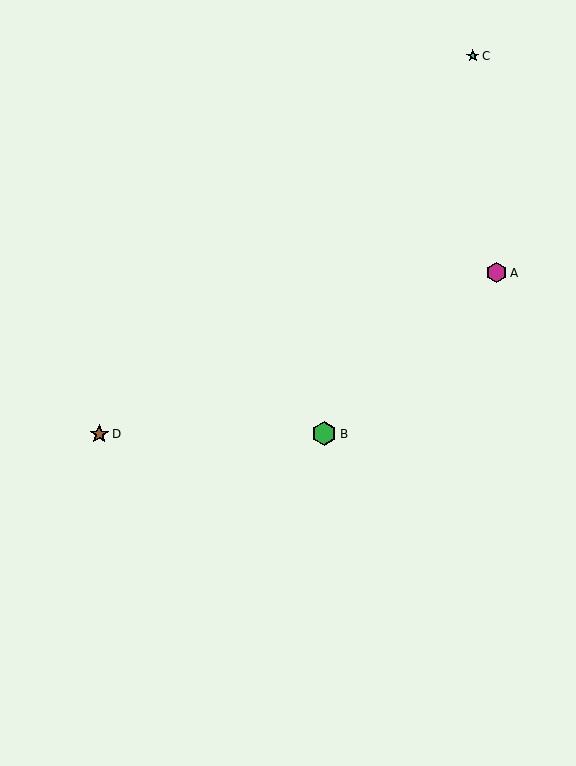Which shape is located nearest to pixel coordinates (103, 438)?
The brown star (labeled D) at (99, 434) is nearest to that location.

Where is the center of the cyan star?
The center of the cyan star is at (473, 56).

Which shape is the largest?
The green hexagon (labeled B) is the largest.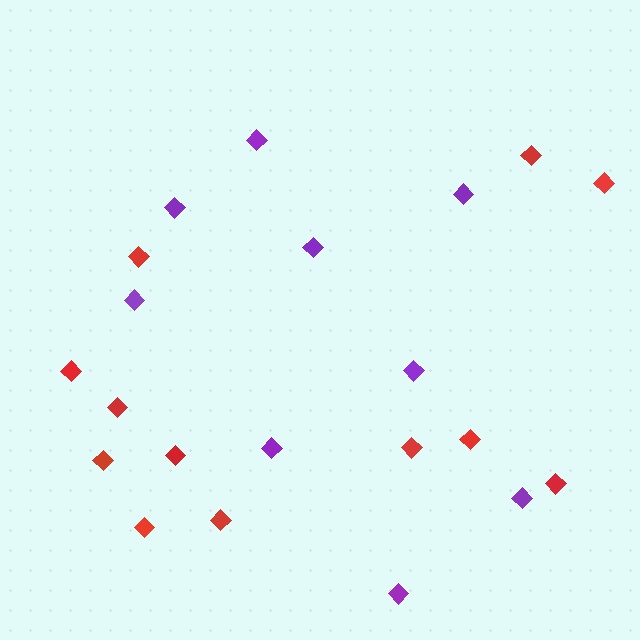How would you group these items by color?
There are 2 groups: one group of red diamonds (12) and one group of purple diamonds (9).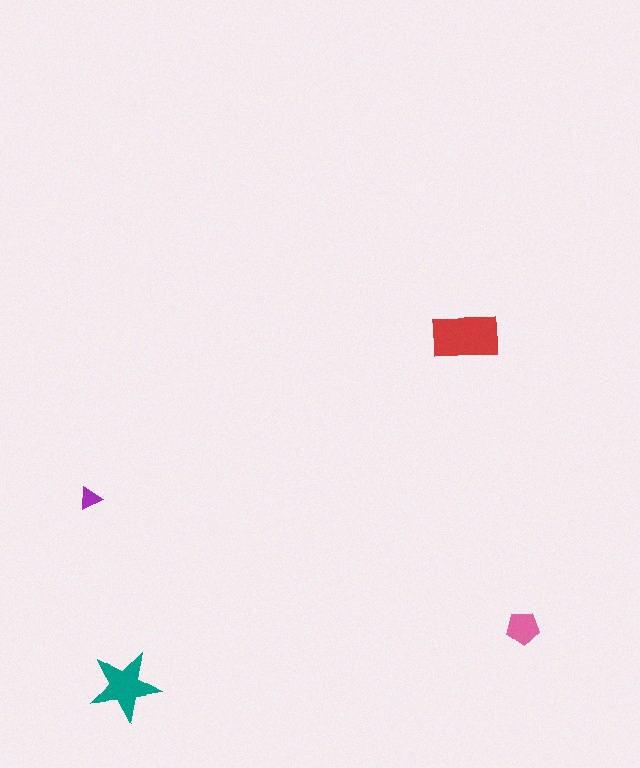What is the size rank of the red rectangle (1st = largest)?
1st.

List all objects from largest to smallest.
The red rectangle, the teal star, the pink pentagon, the purple triangle.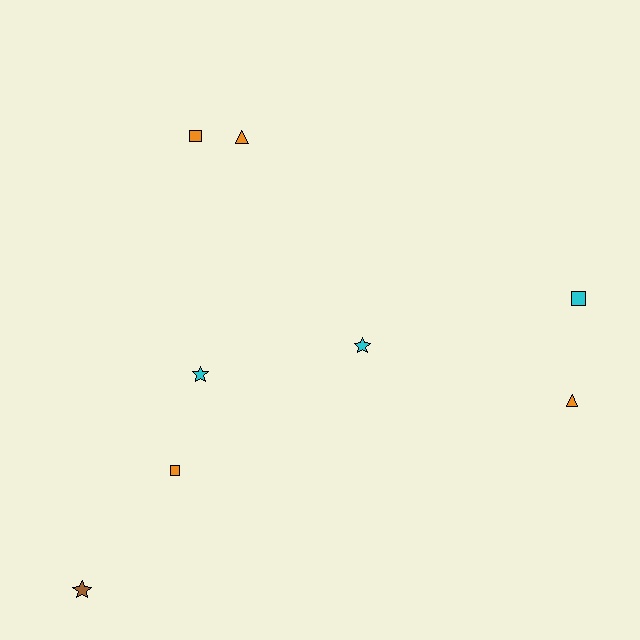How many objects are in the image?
There are 8 objects.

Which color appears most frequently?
Orange, with 4 objects.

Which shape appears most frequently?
Star, with 3 objects.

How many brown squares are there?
There are no brown squares.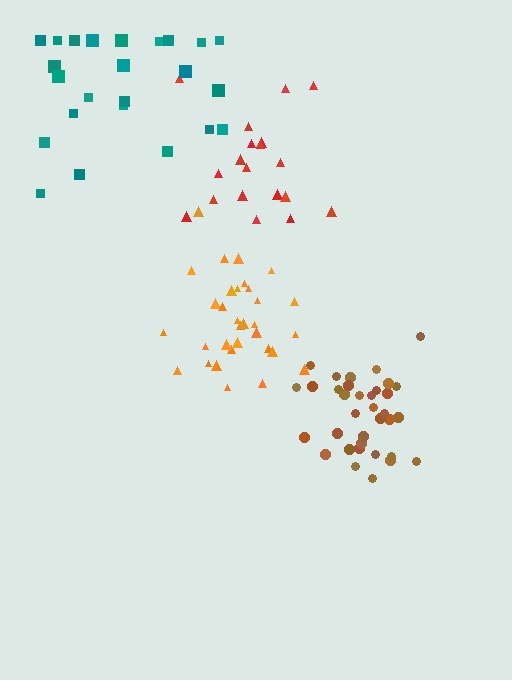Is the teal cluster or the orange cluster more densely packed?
Orange.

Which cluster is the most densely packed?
Brown.